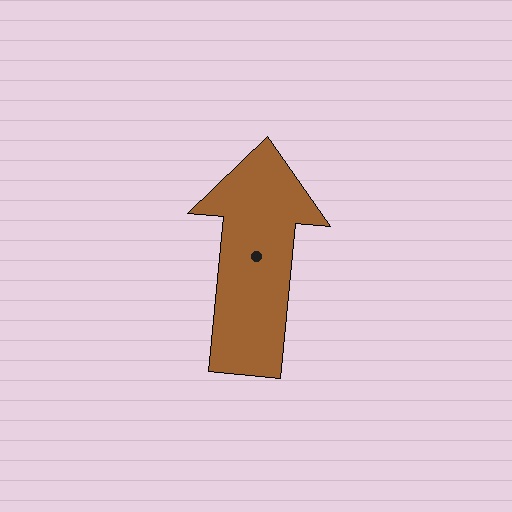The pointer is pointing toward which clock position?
Roughly 12 o'clock.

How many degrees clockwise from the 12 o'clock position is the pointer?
Approximately 5 degrees.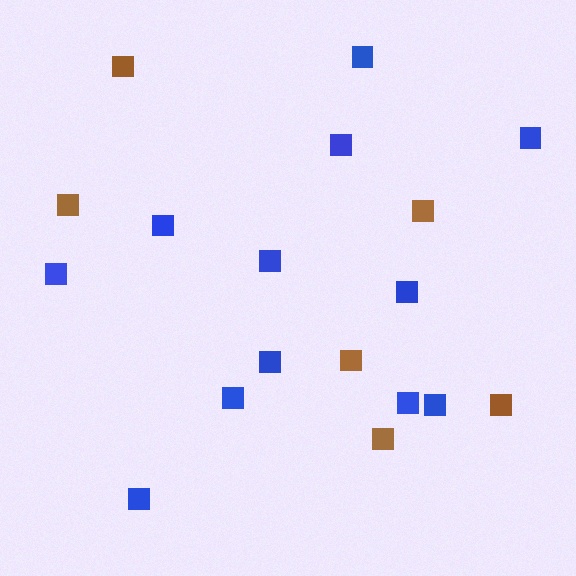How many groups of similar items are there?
There are 2 groups: one group of brown squares (6) and one group of blue squares (12).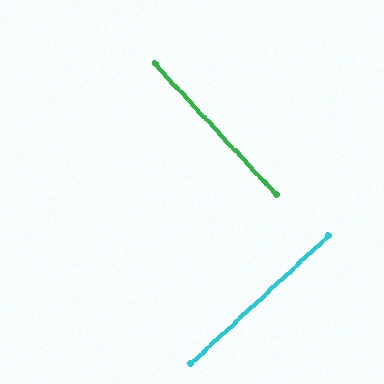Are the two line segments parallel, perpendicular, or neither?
Perpendicular — they meet at approximately 90°.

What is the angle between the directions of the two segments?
Approximately 90 degrees.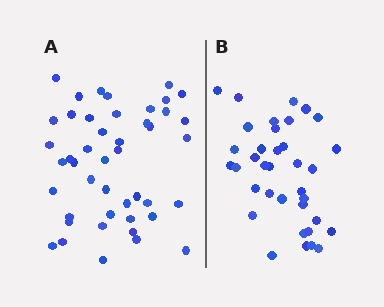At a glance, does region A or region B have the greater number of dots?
Region A (the left region) has more dots.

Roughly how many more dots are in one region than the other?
Region A has roughly 8 or so more dots than region B.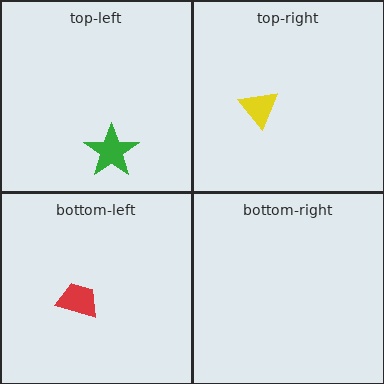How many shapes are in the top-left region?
1.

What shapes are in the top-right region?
The yellow triangle.